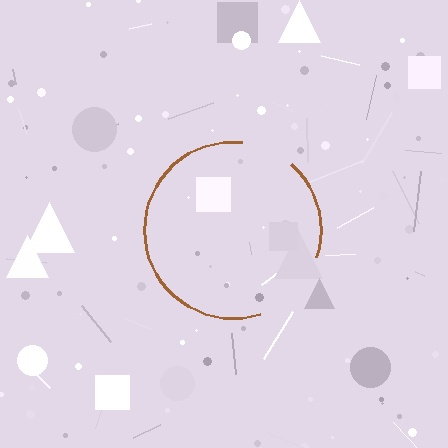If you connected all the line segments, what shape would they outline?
They would outline a circle.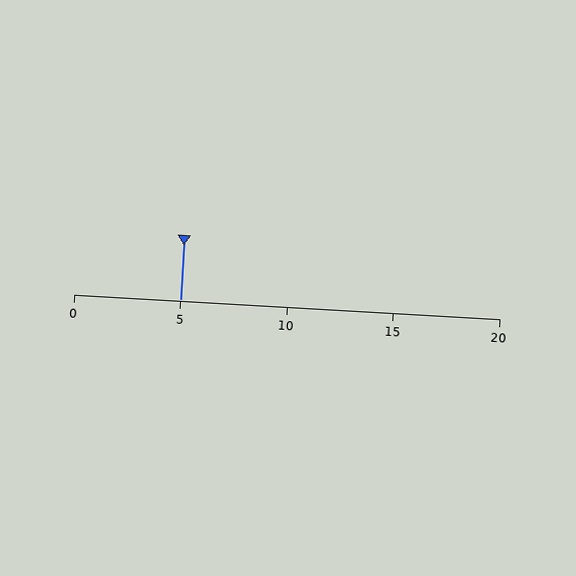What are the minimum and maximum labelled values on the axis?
The axis runs from 0 to 20.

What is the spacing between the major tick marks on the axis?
The major ticks are spaced 5 apart.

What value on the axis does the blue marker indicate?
The marker indicates approximately 5.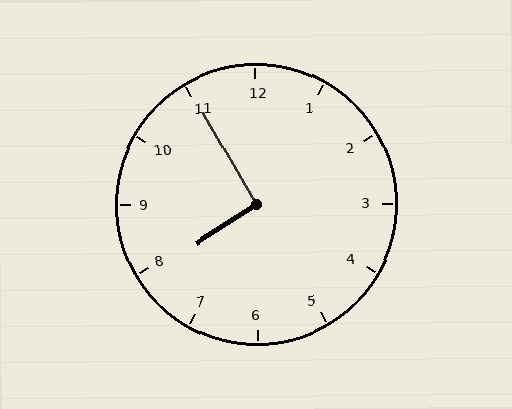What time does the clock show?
7:55.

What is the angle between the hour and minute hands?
Approximately 92 degrees.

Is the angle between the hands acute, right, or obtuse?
It is right.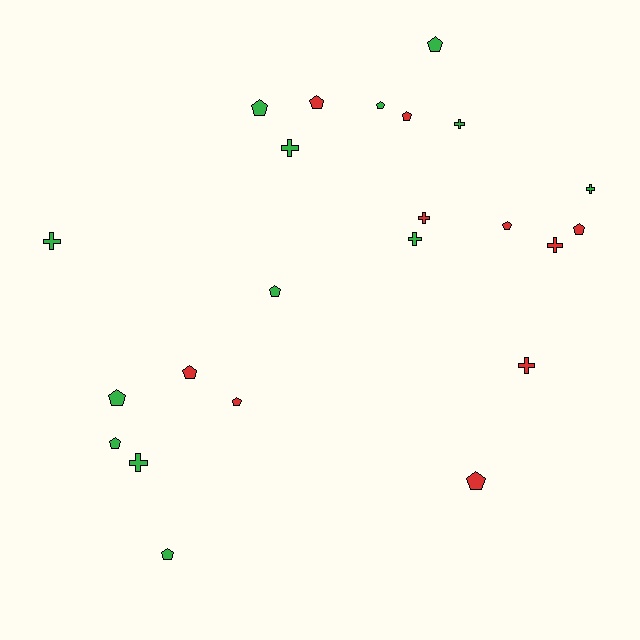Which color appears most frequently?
Green, with 13 objects.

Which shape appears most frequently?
Pentagon, with 14 objects.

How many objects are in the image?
There are 23 objects.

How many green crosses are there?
There are 6 green crosses.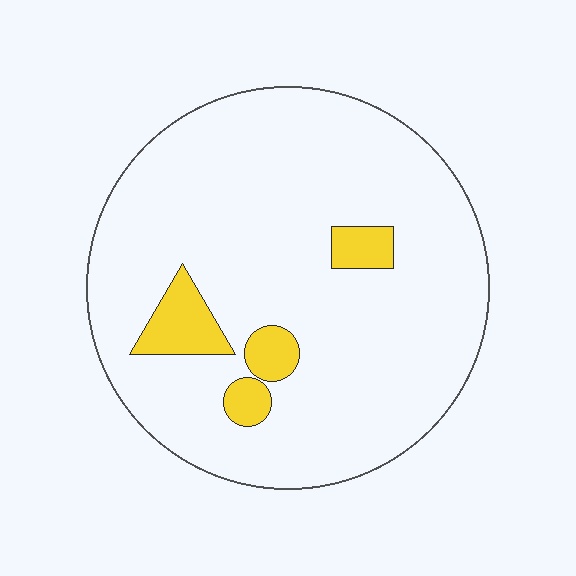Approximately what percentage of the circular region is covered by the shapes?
Approximately 10%.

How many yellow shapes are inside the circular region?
4.